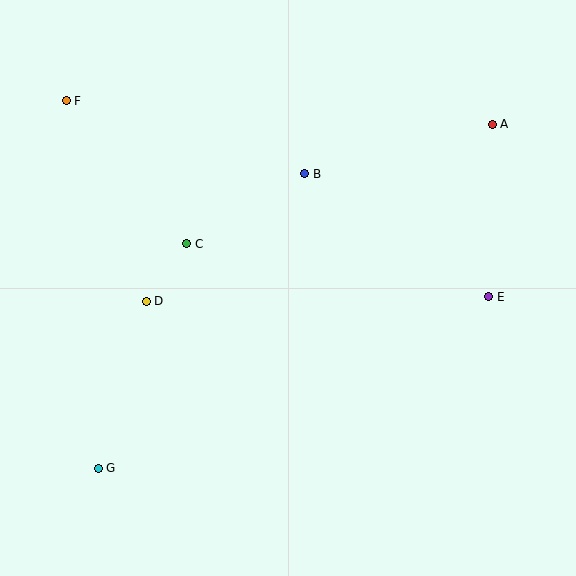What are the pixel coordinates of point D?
Point D is at (146, 301).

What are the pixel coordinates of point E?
Point E is at (489, 297).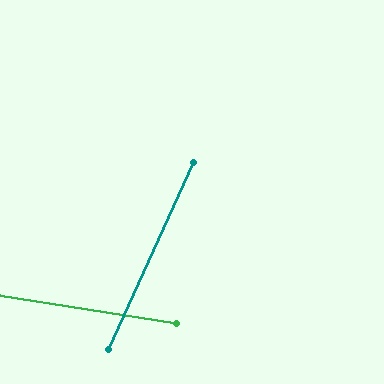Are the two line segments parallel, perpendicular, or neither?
Neither parallel nor perpendicular — they differ by about 75°.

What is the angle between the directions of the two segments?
Approximately 75 degrees.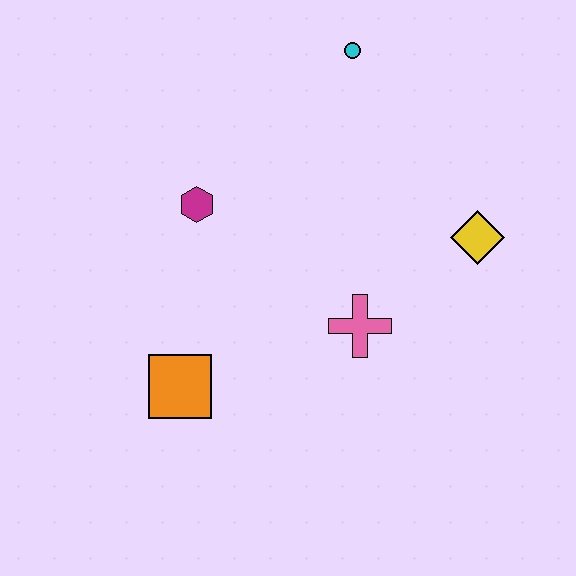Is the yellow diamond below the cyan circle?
Yes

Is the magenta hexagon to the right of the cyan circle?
No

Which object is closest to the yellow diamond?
The pink cross is closest to the yellow diamond.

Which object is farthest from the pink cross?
The cyan circle is farthest from the pink cross.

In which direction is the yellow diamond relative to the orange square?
The yellow diamond is to the right of the orange square.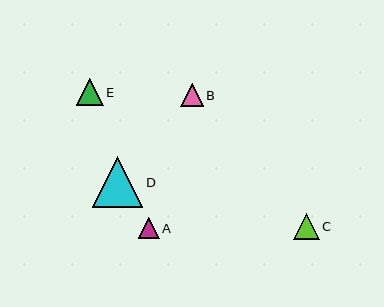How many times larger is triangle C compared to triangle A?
Triangle C is approximately 1.2 times the size of triangle A.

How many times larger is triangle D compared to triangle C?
Triangle D is approximately 2.0 times the size of triangle C.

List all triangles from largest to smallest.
From largest to smallest: D, E, C, B, A.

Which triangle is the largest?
Triangle D is the largest with a size of approximately 51 pixels.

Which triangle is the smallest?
Triangle A is the smallest with a size of approximately 21 pixels.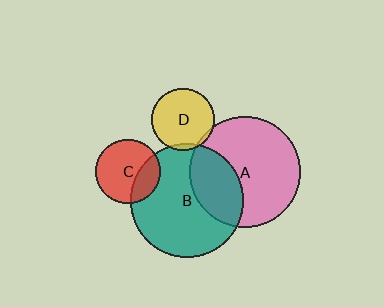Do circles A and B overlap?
Yes.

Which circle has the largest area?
Circle B (teal).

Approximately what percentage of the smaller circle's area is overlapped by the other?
Approximately 30%.